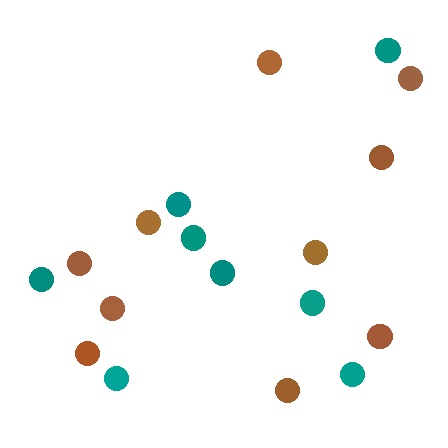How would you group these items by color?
There are 2 groups: one group of brown circles (10) and one group of teal circles (8).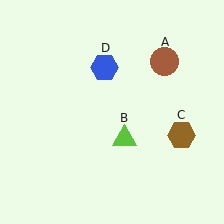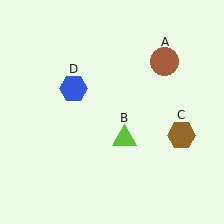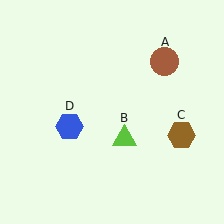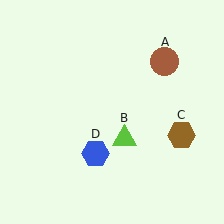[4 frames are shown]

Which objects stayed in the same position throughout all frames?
Brown circle (object A) and lime triangle (object B) and brown hexagon (object C) remained stationary.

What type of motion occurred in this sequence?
The blue hexagon (object D) rotated counterclockwise around the center of the scene.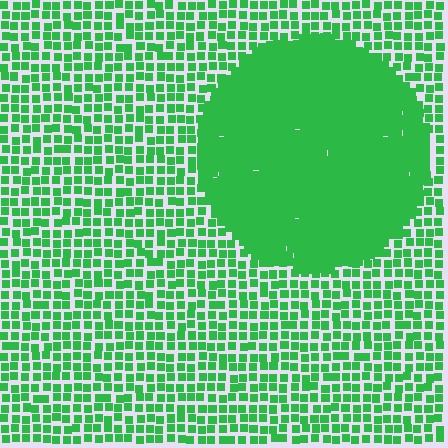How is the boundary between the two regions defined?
The boundary is defined by a change in element density (approximately 2.3x ratio). All elements are the same color, size, and shape.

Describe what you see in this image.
The image contains small green elements arranged at two different densities. A circle-shaped region is visible where the elements are more densely packed than the surrounding area.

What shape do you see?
I see a circle.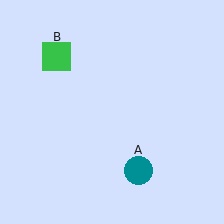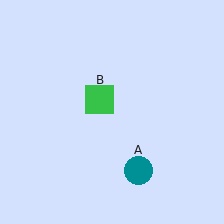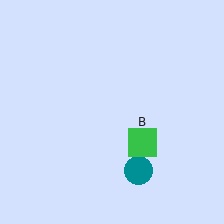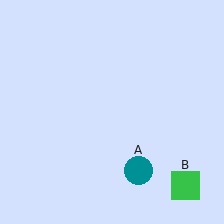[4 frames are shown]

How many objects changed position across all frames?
1 object changed position: green square (object B).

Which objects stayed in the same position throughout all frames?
Teal circle (object A) remained stationary.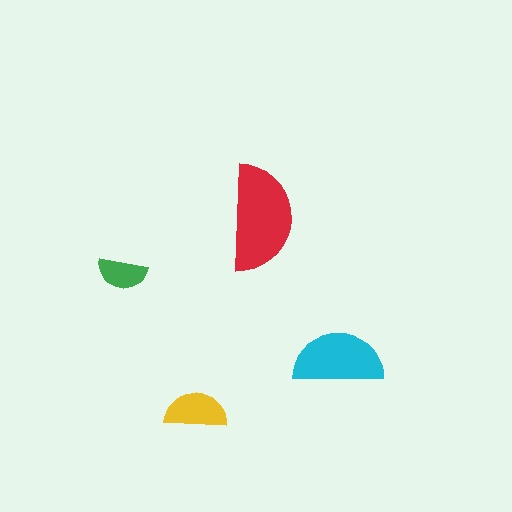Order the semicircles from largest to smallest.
the red one, the cyan one, the yellow one, the green one.